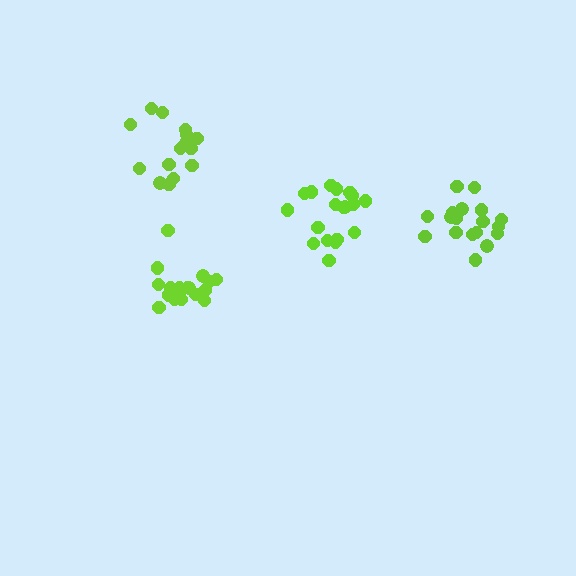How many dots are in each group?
Group 1: 15 dots, Group 2: 18 dots, Group 3: 18 dots, Group 4: 19 dots (70 total).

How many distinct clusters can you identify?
There are 4 distinct clusters.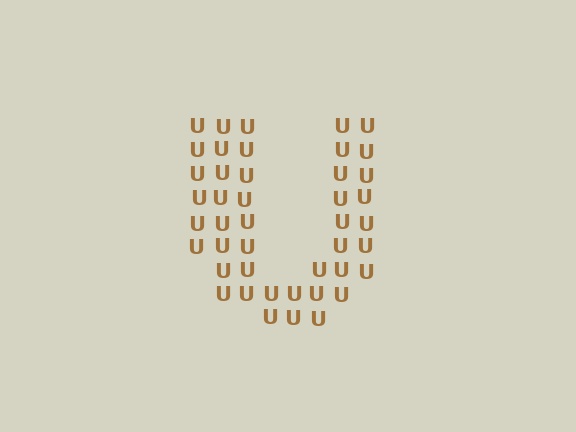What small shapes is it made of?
It is made of small letter U's.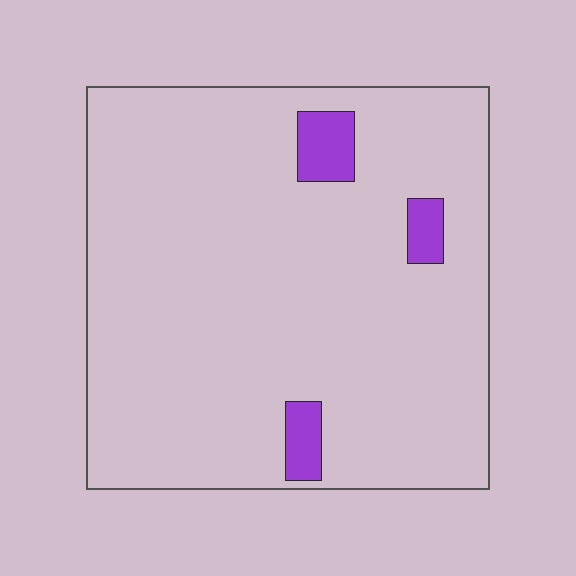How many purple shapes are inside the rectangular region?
3.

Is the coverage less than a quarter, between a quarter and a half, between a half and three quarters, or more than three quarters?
Less than a quarter.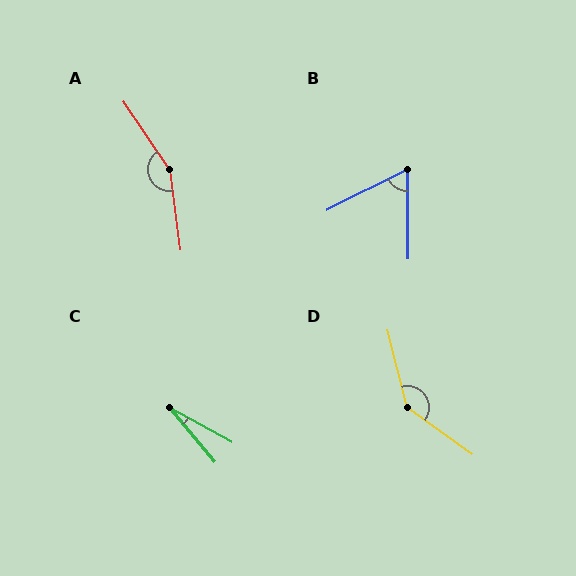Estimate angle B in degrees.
Approximately 64 degrees.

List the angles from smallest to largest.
C (21°), B (64°), D (140°), A (154°).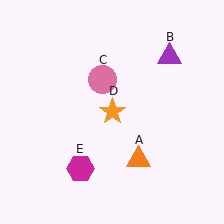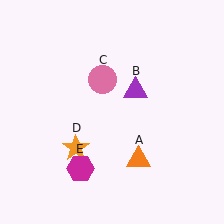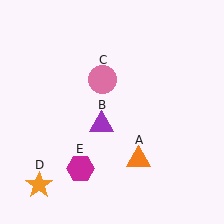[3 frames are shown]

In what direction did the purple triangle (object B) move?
The purple triangle (object B) moved down and to the left.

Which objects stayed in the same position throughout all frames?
Orange triangle (object A) and pink circle (object C) and magenta hexagon (object E) remained stationary.